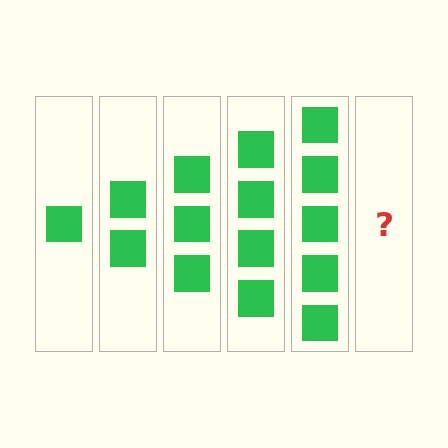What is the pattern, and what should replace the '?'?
The pattern is that each step adds one more square. The '?' should be 6 squares.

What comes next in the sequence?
The next element should be 6 squares.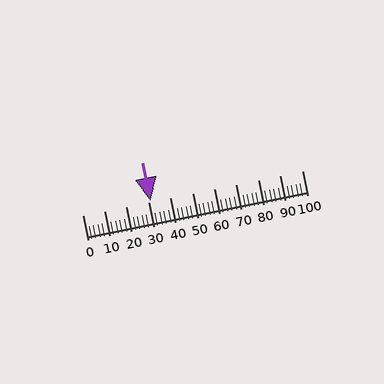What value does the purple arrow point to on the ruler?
The purple arrow points to approximately 31.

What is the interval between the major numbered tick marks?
The major tick marks are spaced 10 units apart.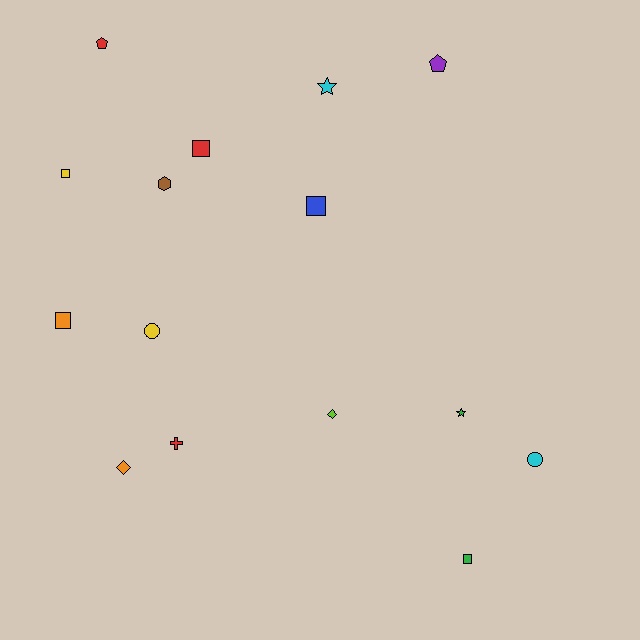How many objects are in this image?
There are 15 objects.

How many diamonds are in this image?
There are 2 diamonds.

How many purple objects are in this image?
There is 1 purple object.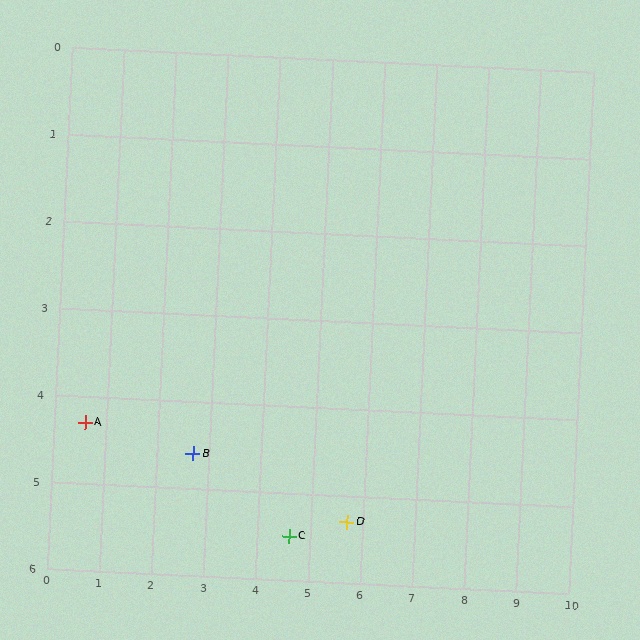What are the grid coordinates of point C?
Point C is at approximately (4.6, 5.5).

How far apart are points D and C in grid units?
Points D and C are about 1.1 grid units apart.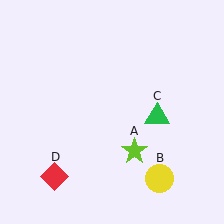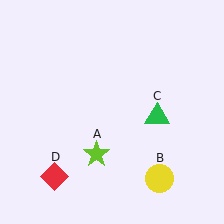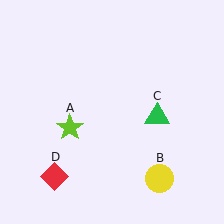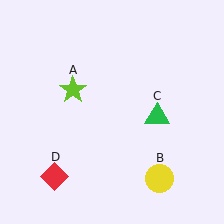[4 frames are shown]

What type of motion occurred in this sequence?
The lime star (object A) rotated clockwise around the center of the scene.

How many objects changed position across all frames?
1 object changed position: lime star (object A).